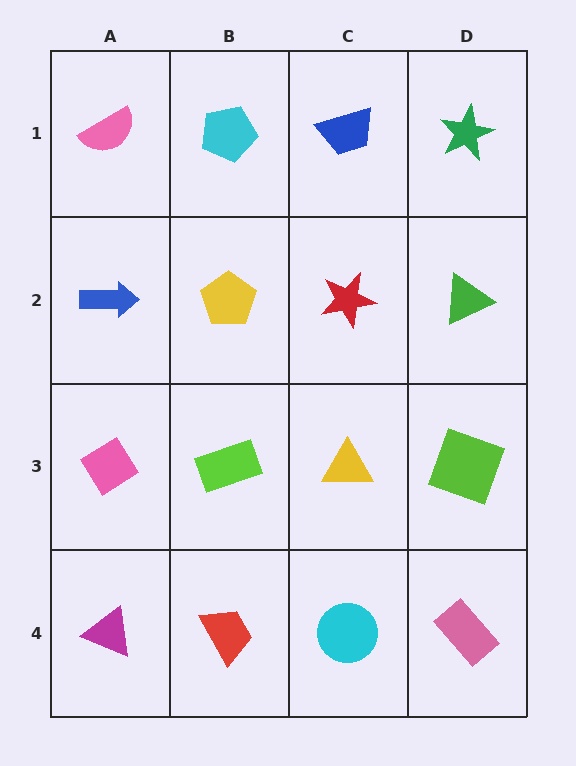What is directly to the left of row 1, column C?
A cyan pentagon.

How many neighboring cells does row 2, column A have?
3.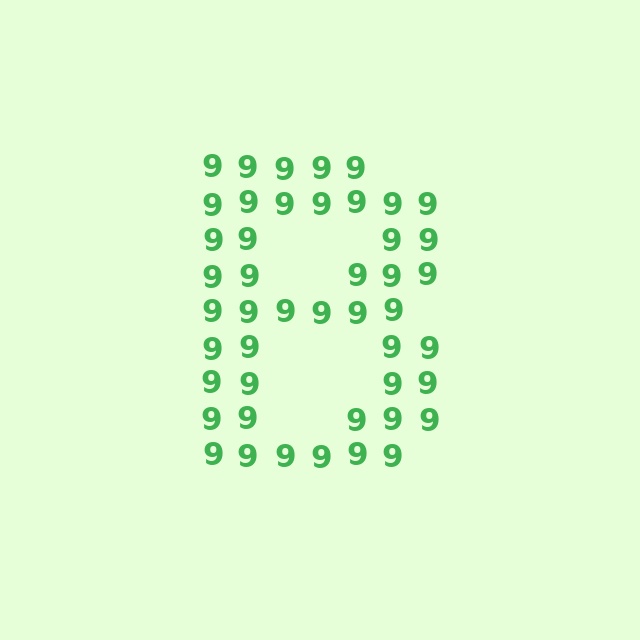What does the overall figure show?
The overall figure shows the letter B.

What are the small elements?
The small elements are digit 9's.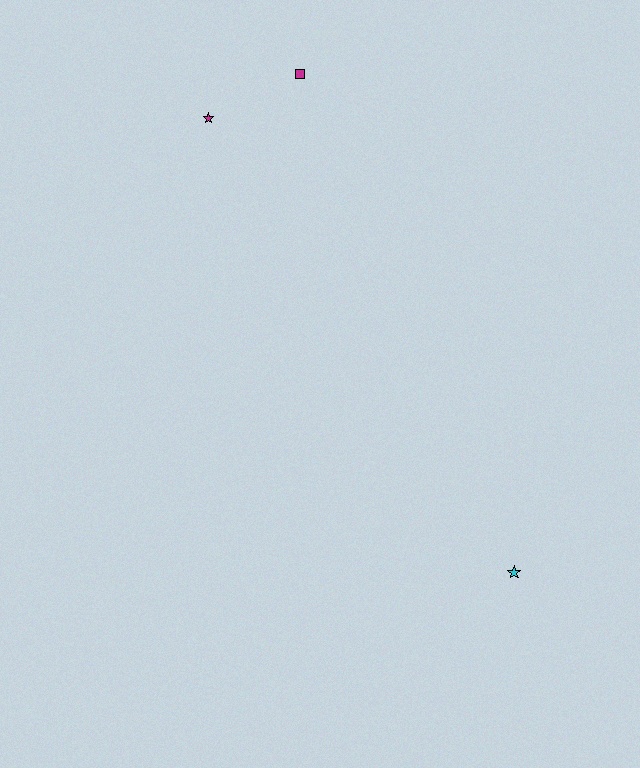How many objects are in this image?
There are 3 objects.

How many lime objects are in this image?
There are no lime objects.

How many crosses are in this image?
There are no crosses.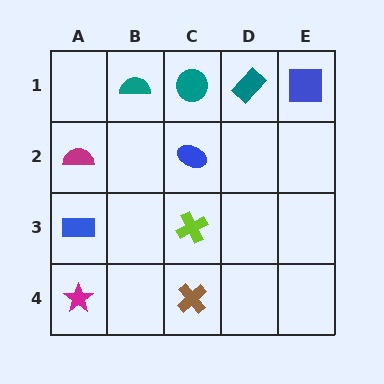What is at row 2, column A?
A magenta semicircle.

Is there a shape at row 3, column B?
No, that cell is empty.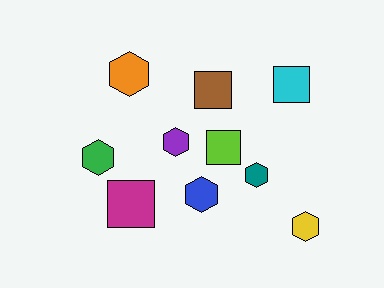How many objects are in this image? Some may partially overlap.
There are 10 objects.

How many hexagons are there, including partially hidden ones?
There are 6 hexagons.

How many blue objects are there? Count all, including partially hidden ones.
There is 1 blue object.